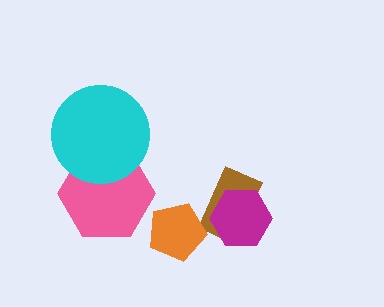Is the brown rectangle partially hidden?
Yes, it is partially covered by another shape.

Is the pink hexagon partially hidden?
Yes, it is partially covered by another shape.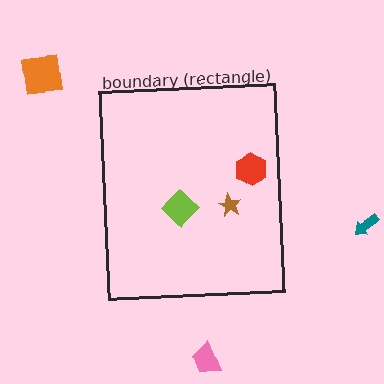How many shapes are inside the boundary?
3 inside, 3 outside.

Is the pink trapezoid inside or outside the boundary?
Outside.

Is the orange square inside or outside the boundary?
Outside.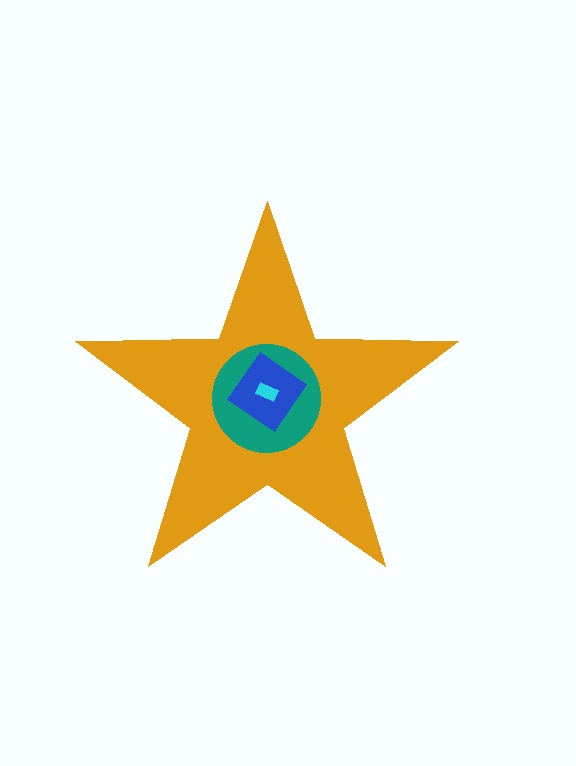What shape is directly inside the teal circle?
The blue diamond.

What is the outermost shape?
The orange star.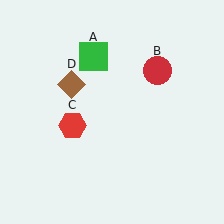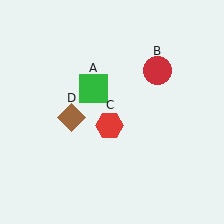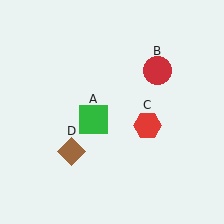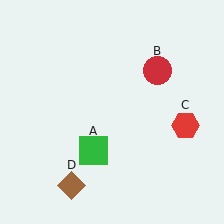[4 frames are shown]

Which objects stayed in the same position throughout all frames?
Red circle (object B) remained stationary.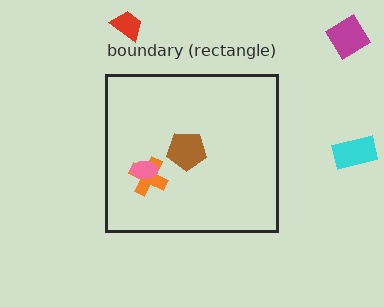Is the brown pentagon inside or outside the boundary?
Inside.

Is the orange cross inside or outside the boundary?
Inside.